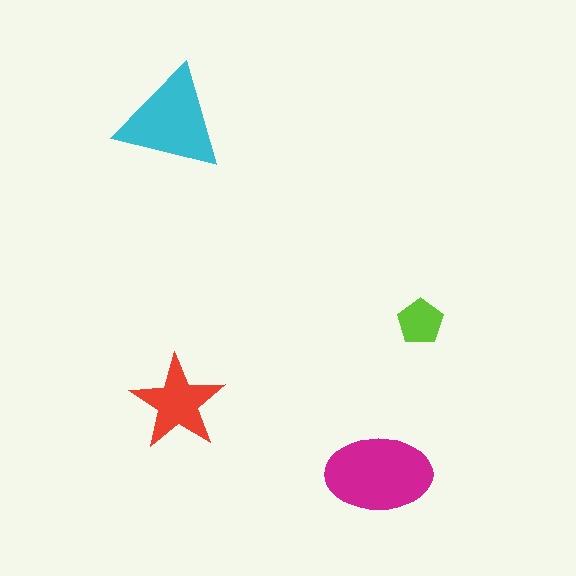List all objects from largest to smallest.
The magenta ellipse, the cyan triangle, the red star, the lime pentagon.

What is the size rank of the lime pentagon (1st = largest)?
4th.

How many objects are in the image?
There are 4 objects in the image.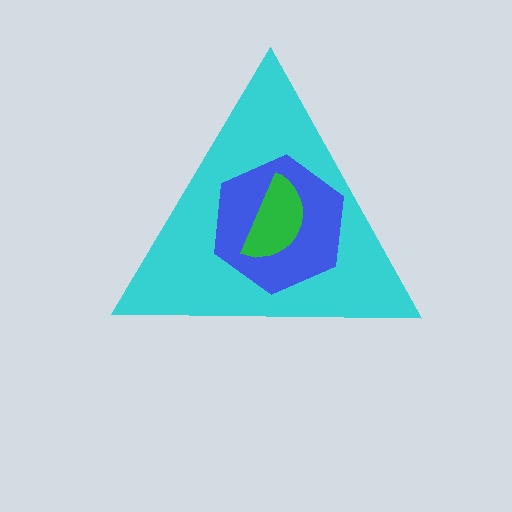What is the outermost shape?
The cyan triangle.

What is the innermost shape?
The green semicircle.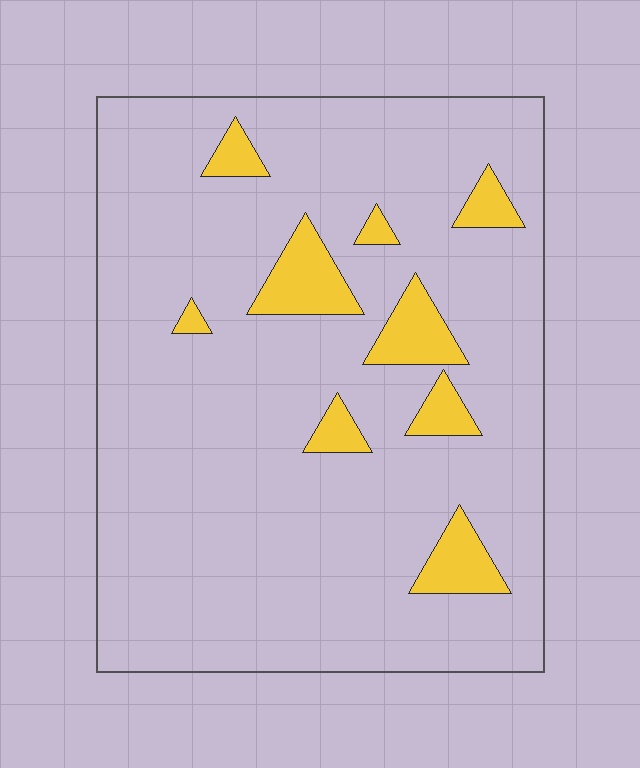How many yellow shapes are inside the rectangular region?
9.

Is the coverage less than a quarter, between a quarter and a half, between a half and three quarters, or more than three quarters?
Less than a quarter.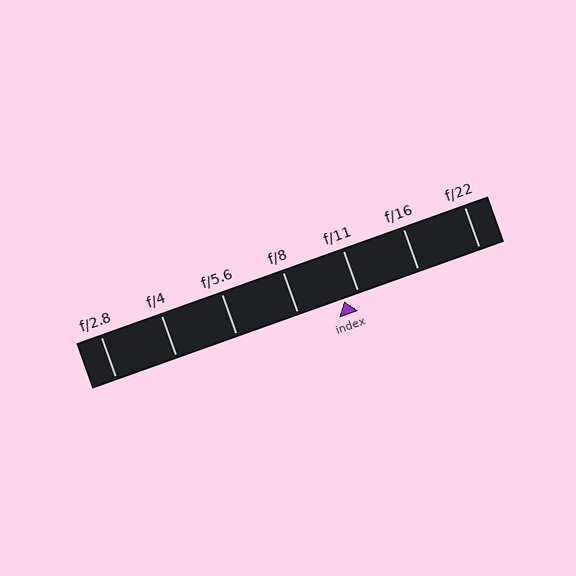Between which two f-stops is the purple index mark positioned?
The index mark is between f/8 and f/11.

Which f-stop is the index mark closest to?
The index mark is closest to f/11.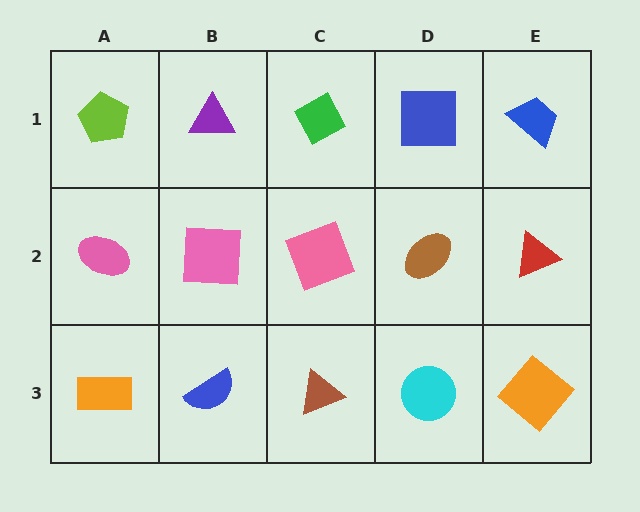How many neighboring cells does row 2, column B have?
4.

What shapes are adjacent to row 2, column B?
A purple triangle (row 1, column B), a blue semicircle (row 3, column B), a pink ellipse (row 2, column A), a pink square (row 2, column C).